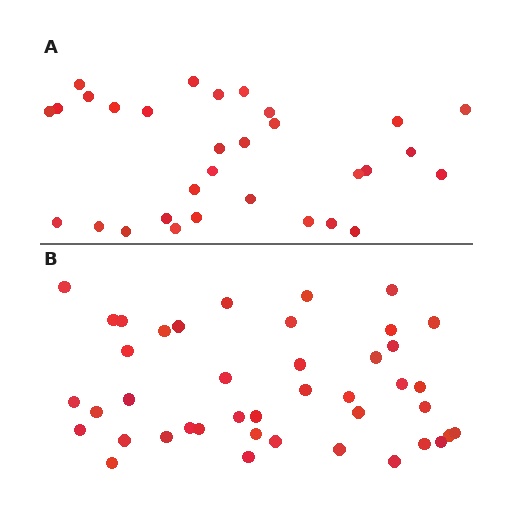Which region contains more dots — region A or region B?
Region B (the bottom region) has more dots.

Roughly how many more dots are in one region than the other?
Region B has roughly 12 or so more dots than region A.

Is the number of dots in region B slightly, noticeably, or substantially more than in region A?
Region B has noticeably more, but not dramatically so. The ratio is roughly 1.4 to 1.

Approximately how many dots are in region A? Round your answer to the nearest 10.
About 30 dots. (The exact count is 31, which rounds to 30.)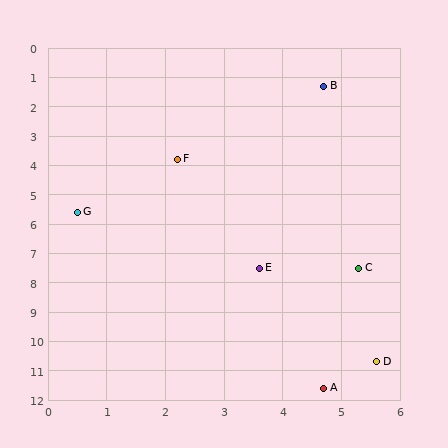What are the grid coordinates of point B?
Point B is at approximately (4.7, 1.3).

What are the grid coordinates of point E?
Point E is at approximately (3.6, 7.5).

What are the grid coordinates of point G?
Point G is at approximately (0.5, 5.6).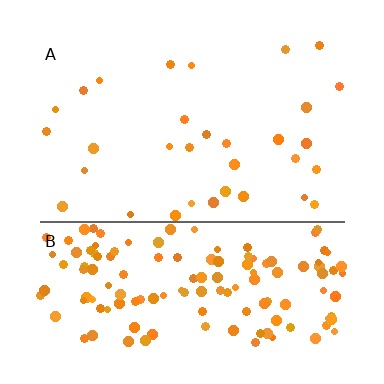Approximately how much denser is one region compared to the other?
Approximately 4.8× — region B over region A.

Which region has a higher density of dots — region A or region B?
B (the bottom).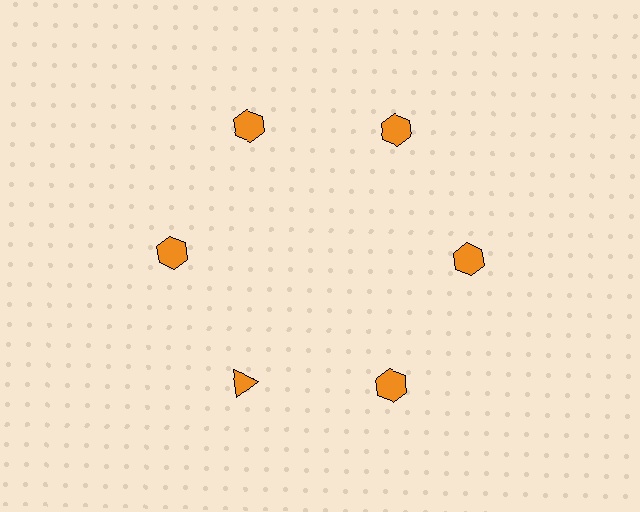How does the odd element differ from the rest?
It has a different shape: triangle instead of hexagon.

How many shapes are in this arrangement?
There are 6 shapes arranged in a ring pattern.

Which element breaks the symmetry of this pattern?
The orange triangle at roughly the 7 o'clock position breaks the symmetry. All other shapes are orange hexagons.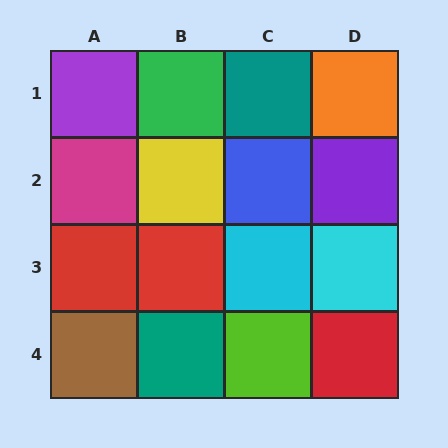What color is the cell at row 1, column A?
Purple.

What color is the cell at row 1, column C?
Teal.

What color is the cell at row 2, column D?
Purple.